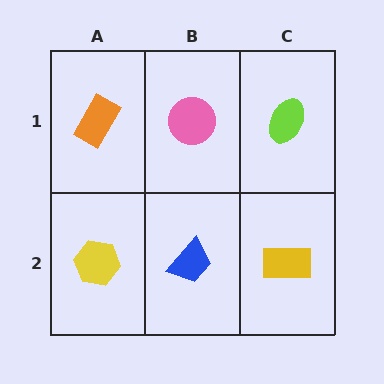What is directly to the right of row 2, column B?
A yellow rectangle.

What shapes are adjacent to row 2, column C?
A lime ellipse (row 1, column C), a blue trapezoid (row 2, column B).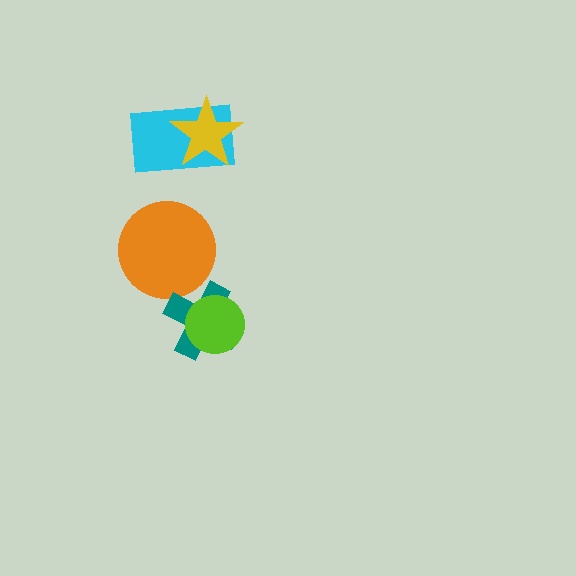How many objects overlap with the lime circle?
1 object overlaps with the lime circle.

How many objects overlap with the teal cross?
1 object overlaps with the teal cross.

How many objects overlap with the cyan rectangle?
1 object overlaps with the cyan rectangle.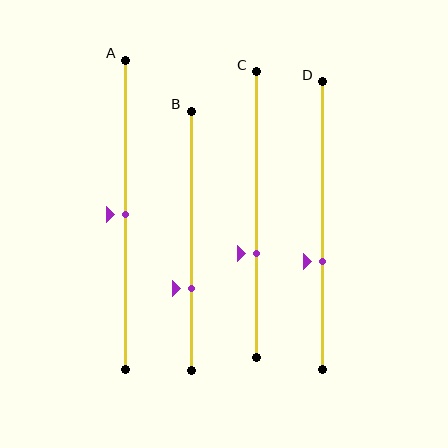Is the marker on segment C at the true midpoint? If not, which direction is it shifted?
No, the marker on segment C is shifted downward by about 14% of the segment length.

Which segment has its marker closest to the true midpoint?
Segment A has its marker closest to the true midpoint.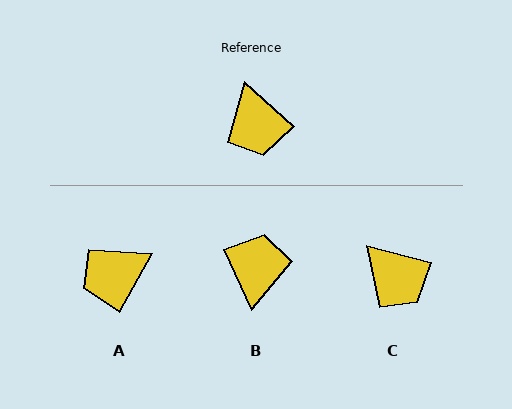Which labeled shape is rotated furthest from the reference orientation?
B, about 156 degrees away.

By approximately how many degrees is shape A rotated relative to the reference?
Approximately 78 degrees clockwise.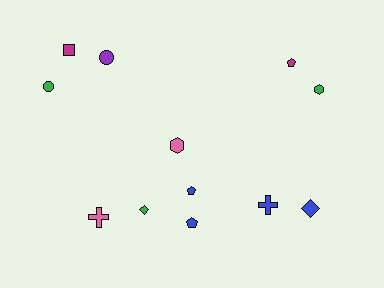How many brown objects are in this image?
There are no brown objects.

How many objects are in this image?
There are 12 objects.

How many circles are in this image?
There are 2 circles.